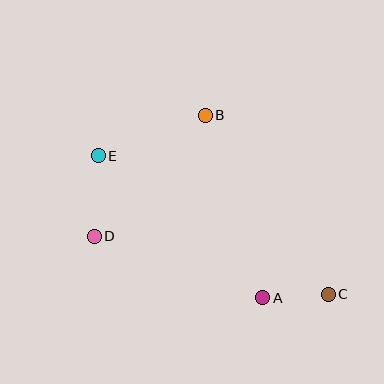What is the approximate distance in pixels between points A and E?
The distance between A and E is approximately 217 pixels.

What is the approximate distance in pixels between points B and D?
The distance between B and D is approximately 164 pixels.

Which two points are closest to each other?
Points A and C are closest to each other.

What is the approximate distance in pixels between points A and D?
The distance between A and D is approximately 179 pixels.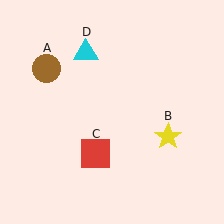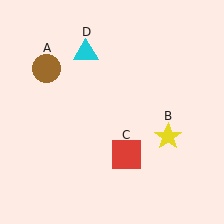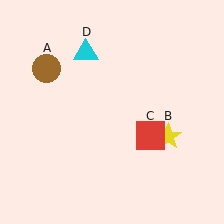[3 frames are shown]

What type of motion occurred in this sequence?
The red square (object C) rotated counterclockwise around the center of the scene.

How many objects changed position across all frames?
1 object changed position: red square (object C).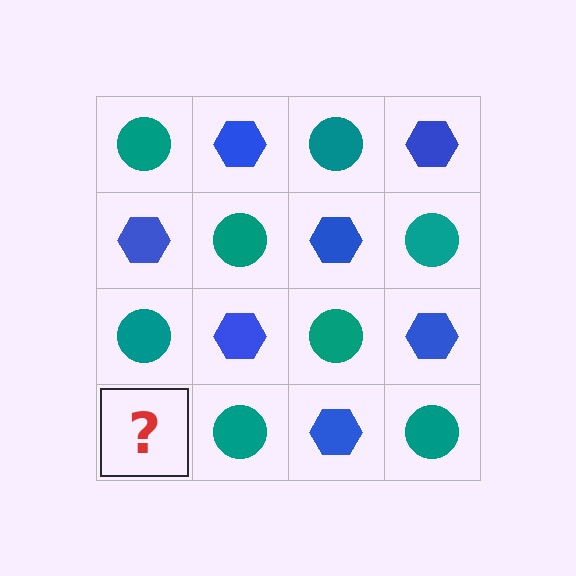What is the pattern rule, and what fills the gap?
The rule is that it alternates teal circle and blue hexagon in a checkerboard pattern. The gap should be filled with a blue hexagon.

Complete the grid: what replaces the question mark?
The question mark should be replaced with a blue hexagon.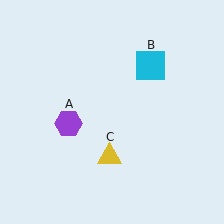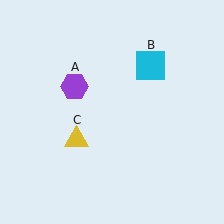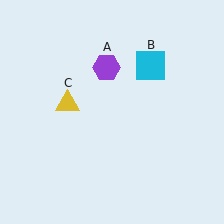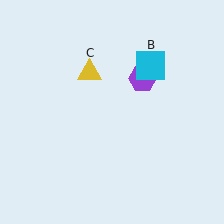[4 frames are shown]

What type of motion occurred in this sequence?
The purple hexagon (object A), yellow triangle (object C) rotated clockwise around the center of the scene.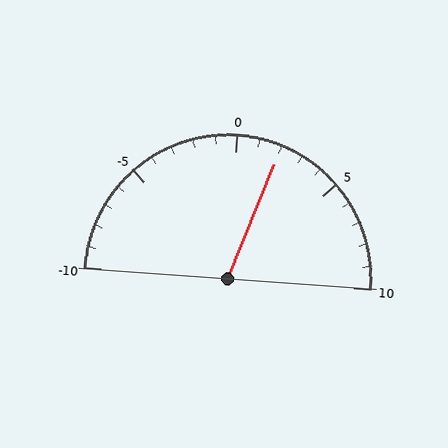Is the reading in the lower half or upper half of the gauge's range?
The reading is in the upper half of the range (-10 to 10).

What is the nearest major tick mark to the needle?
The nearest major tick mark is 0.